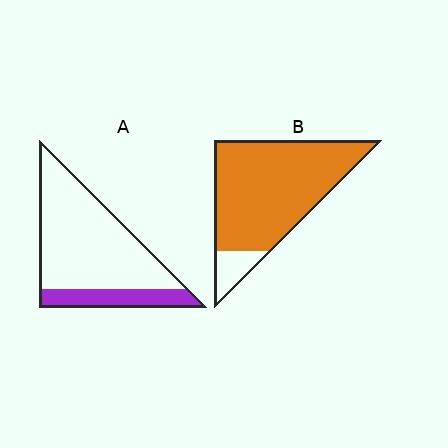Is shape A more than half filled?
No.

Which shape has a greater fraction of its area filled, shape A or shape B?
Shape B.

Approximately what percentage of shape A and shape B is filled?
A is approximately 20% and B is approximately 90%.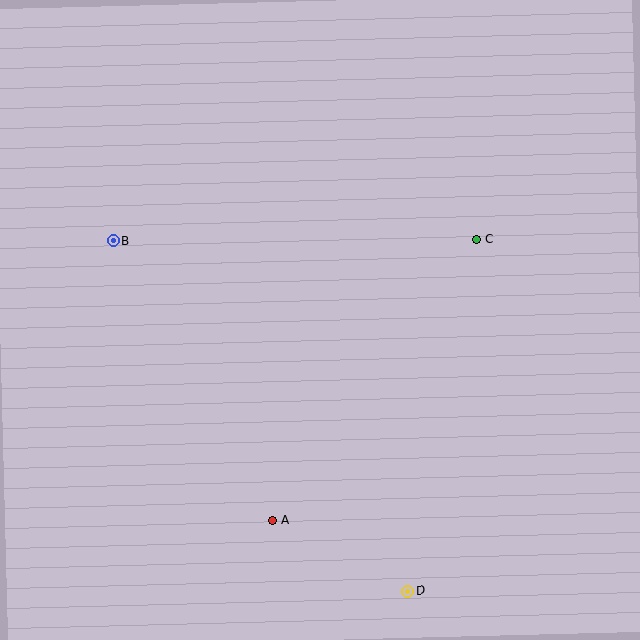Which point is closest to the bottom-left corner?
Point A is closest to the bottom-left corner.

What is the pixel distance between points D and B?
The distance between D and B is 457 pixels.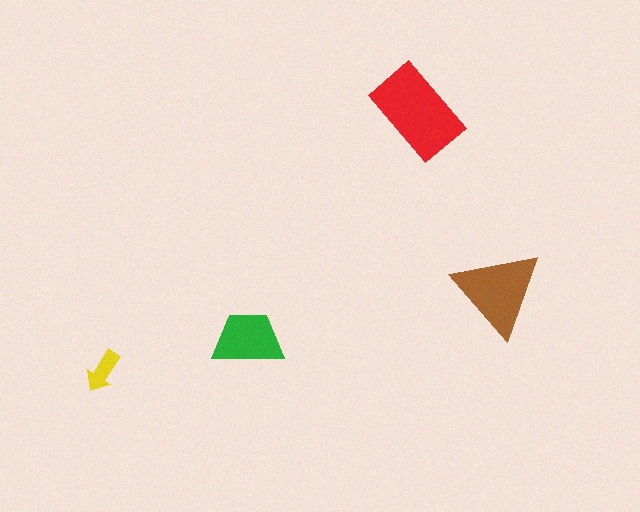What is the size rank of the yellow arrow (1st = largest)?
4th.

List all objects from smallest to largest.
The yellow arrow, the green trapezoid, the brown triangle, the red rectangle.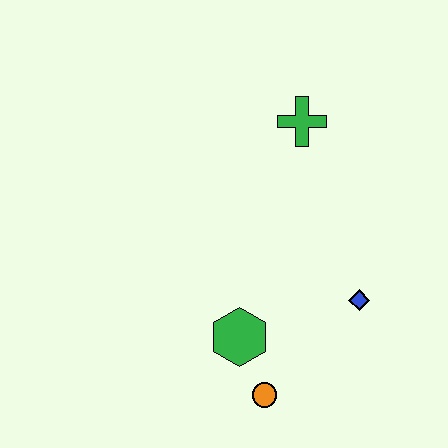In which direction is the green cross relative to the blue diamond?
The green cross is above the blue diamond.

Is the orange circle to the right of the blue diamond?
No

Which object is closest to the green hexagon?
The orange circle is closest to the green hexagon.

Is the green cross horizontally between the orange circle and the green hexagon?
No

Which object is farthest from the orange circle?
The green cross is farthest from the orange circle.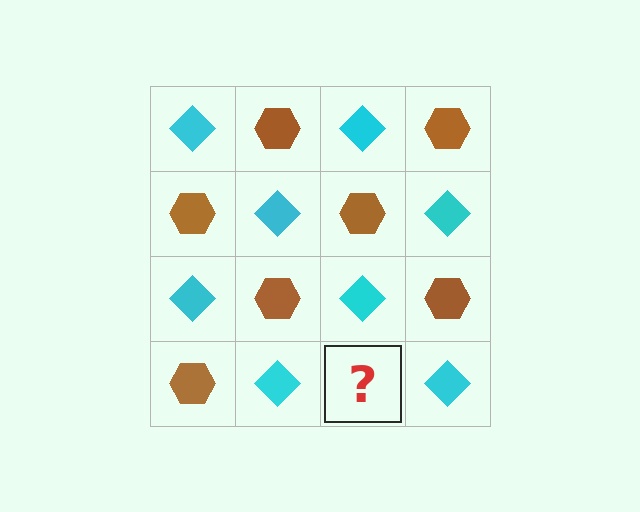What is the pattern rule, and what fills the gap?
The rule is that it alternates cyan diamond and brown hexagon in a checkerboard pattern. The gap should be filled with a brown hexagon.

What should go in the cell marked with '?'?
The missing cell should contain a brown hexagon.